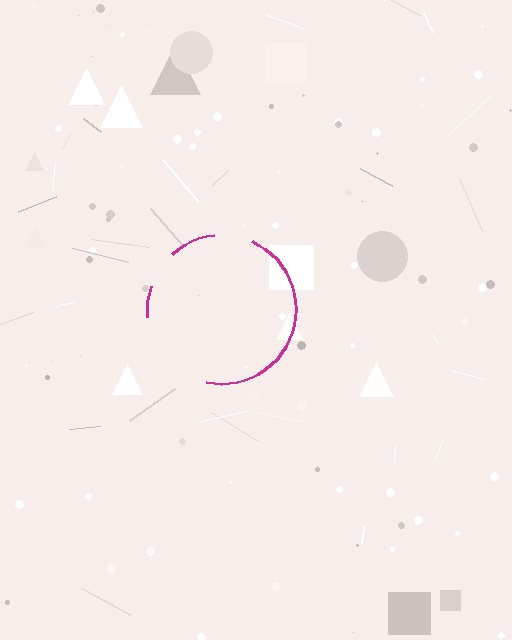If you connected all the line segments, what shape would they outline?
They would outline a circle.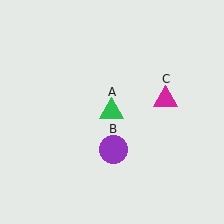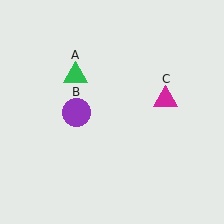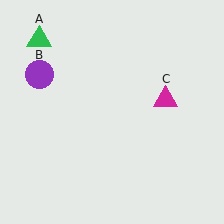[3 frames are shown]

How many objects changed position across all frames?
2 objects changed position: green triangle (object A), purple circle (object B).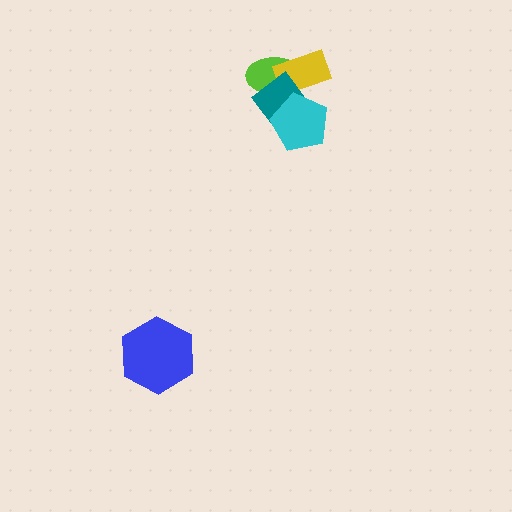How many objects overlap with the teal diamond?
3 objects overlap with the teal diamond.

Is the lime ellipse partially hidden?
Yes, it is partially covered by another shape.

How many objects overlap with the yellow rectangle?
3 objects overlap with the yellow rectangle.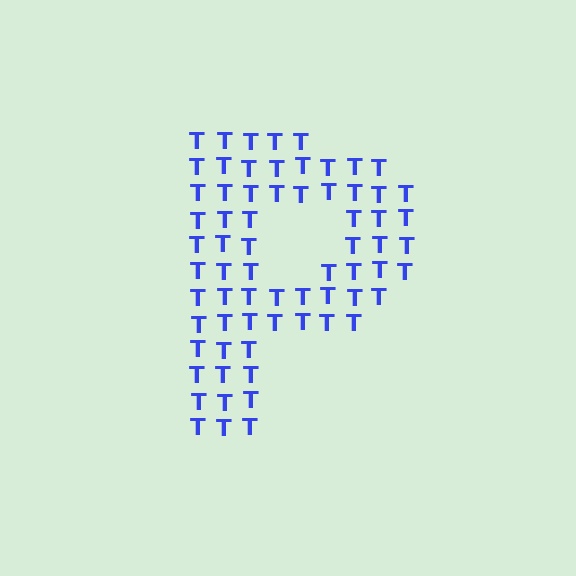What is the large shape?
The large shape is the letter P.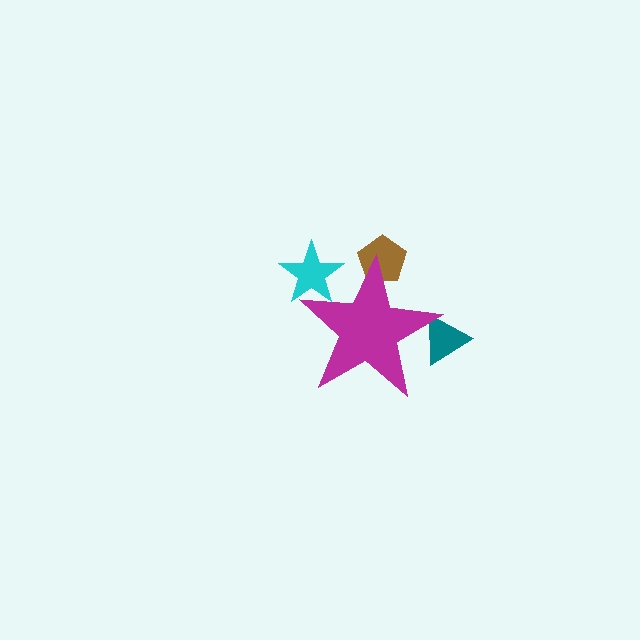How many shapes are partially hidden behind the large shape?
3 shapes are partially hidden.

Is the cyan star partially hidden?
Yes, the cyan star is partially hidden behind the magenta star.